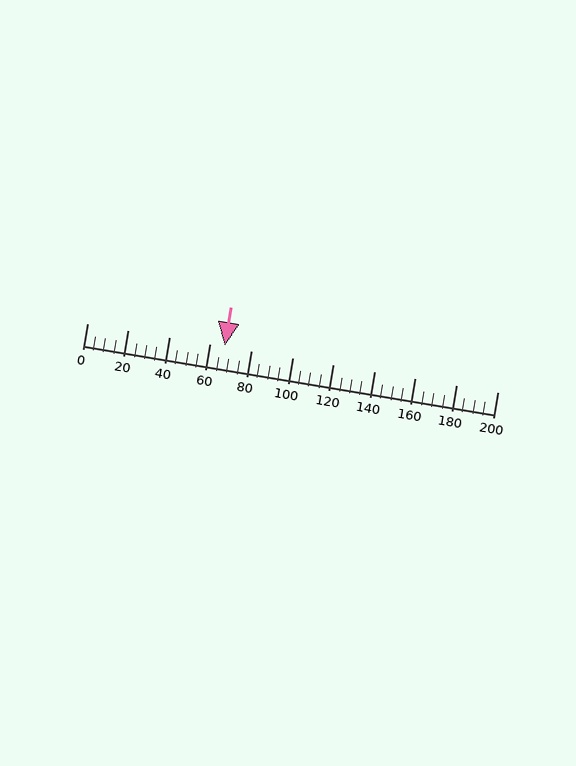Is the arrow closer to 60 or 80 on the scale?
The arrow is closer to 60.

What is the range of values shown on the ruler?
The ruler shows values from 0 to 200.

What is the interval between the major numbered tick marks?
The major tick marks are spaced 20 units apart.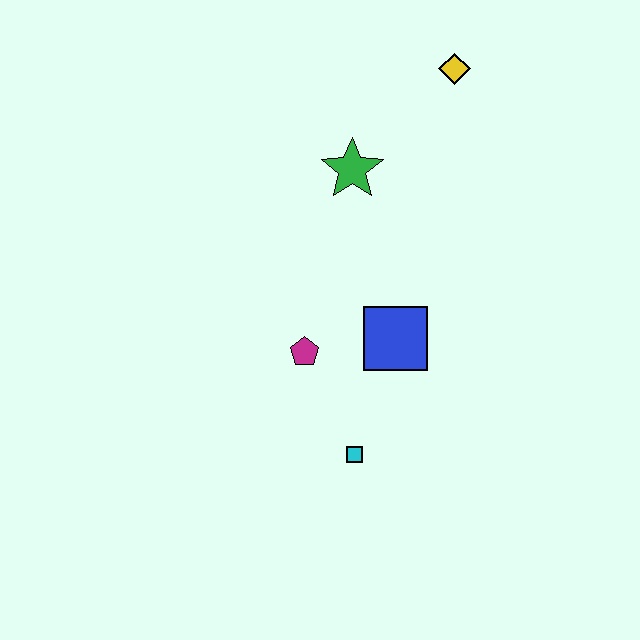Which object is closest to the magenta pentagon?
The blue square is closest to the magenta pentagon.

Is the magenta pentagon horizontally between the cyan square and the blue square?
No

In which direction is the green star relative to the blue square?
The green star is above the blue square.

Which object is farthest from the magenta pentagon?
The yellow diamond is farthest from the magenta pentagon.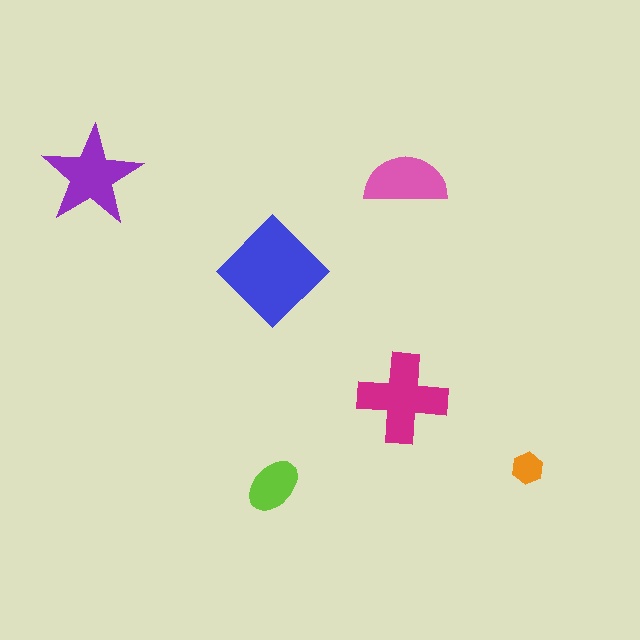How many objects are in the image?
There are 6 objects in the image.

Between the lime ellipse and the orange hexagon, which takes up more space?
The lime ellipse.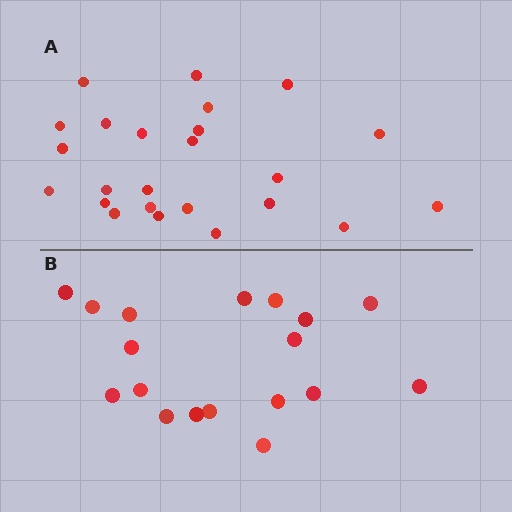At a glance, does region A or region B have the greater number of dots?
Region A (the top region) has more dots.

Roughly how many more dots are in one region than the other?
Region A has about 6 more dots than region B.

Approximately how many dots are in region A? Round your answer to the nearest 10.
About 20 dots. (The exact count is 24, which rounds to 20.)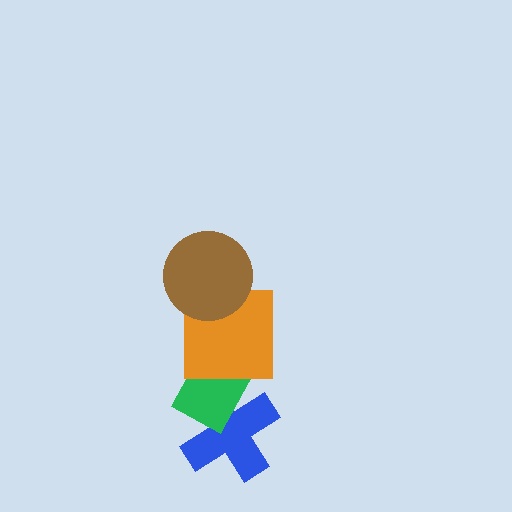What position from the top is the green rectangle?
The green rectangle is 3rd from the top.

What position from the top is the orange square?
The orange square is 2nd from the top.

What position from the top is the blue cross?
The blue cross is 4th from the top.